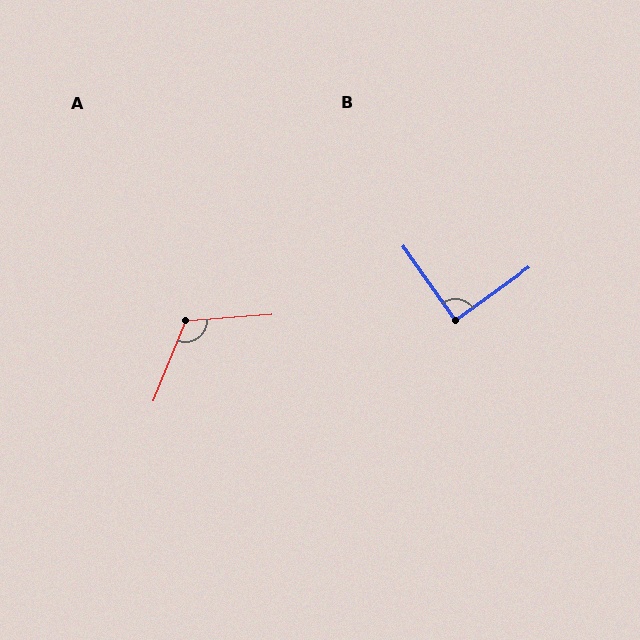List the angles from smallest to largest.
B (89°), A (116°).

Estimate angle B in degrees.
Approximately 89 degrees.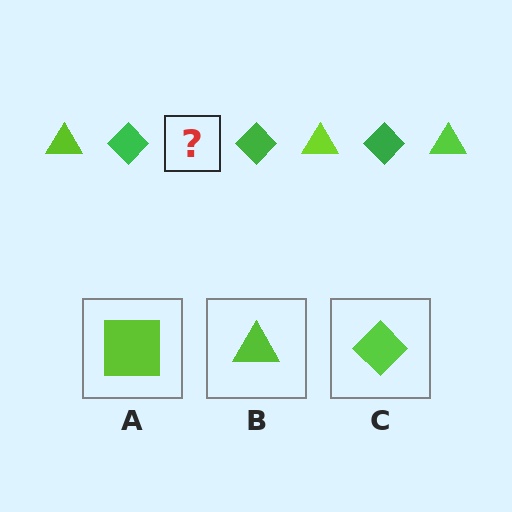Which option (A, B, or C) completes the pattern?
B.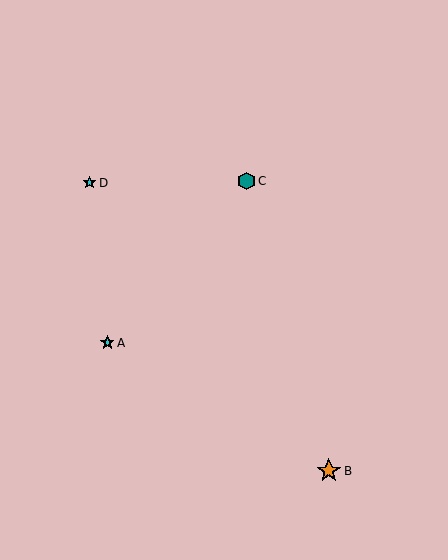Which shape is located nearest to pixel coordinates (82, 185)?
The cyan star (labeled D) at (89, 183) is nearest to that location.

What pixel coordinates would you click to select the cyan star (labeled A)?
Click at (107, 343) to select the cyan star A.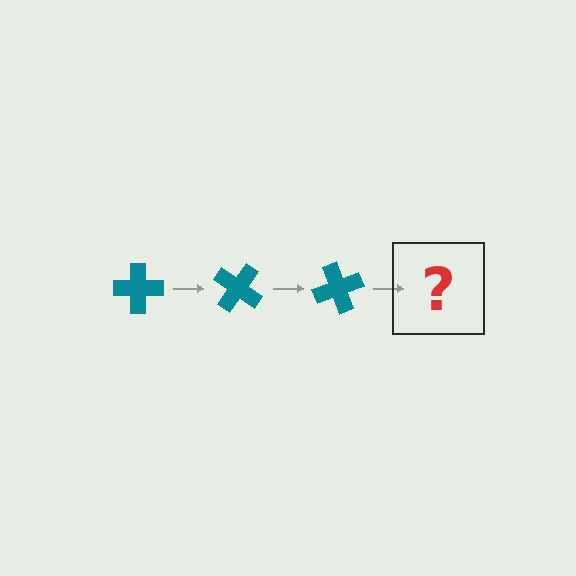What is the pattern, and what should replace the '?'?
The pattern is that the cross rotates 35 degrees each step. The '?' should be a teal cross rotated 105 degrees.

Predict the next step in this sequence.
The next step is a teal cross rotated 105 degrees.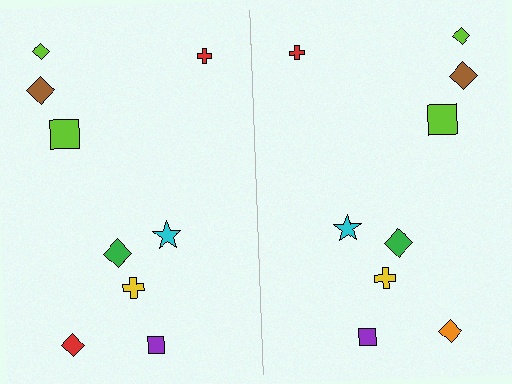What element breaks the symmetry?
The orange diamond on the right side breaks the symmetry — its mirror counterpart is red.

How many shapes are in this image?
There are 18 shapes in this image.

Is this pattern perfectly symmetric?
No, the pattern is not perfectly symmetric. The orange diamond on the right side breaks the symmetry — its mirror counterpart is red.